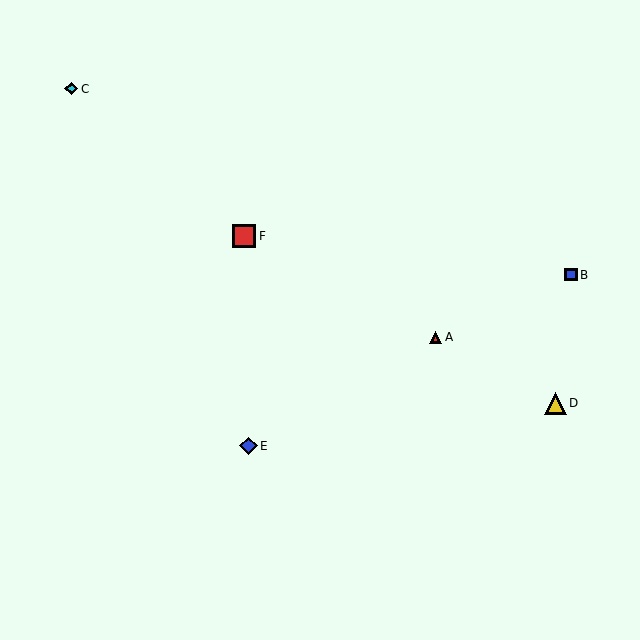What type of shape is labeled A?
Shape A is a red triangle.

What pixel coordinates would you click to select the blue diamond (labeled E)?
Click at (248, 446) to select the blue diamond E.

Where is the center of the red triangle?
The center of the red triangle is at (435, 337).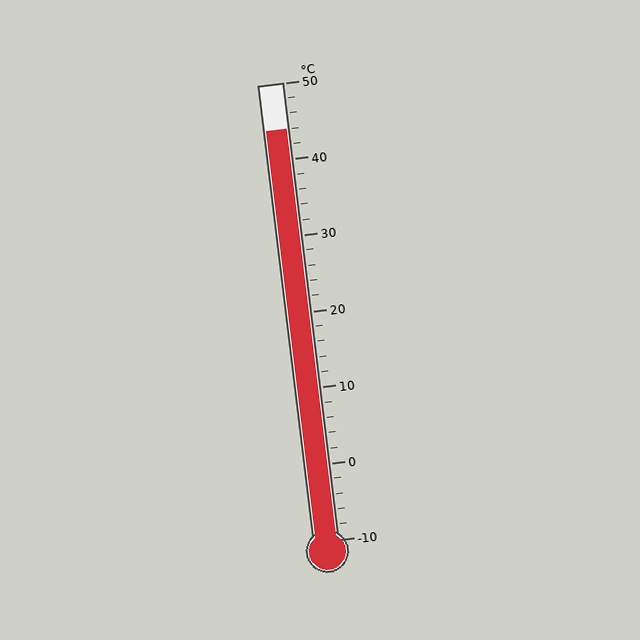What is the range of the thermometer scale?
The thermometer scale ranges from -10°C to 50°C.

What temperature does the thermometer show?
The thermometer shows approximately 44°C.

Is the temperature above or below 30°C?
The temperature is above 30°C.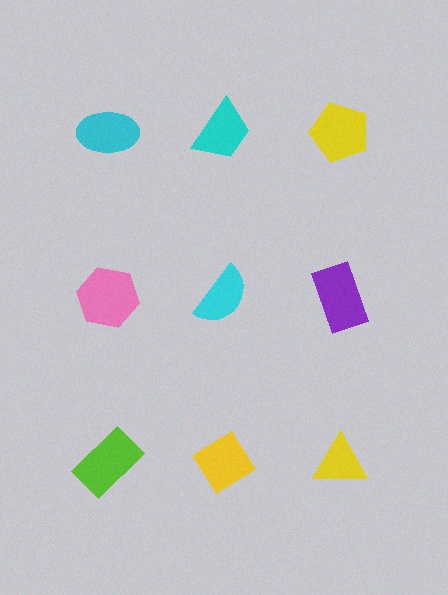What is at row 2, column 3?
A purple rectangle.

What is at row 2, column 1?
A pink hexagon.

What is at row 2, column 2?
A cyan semicircle.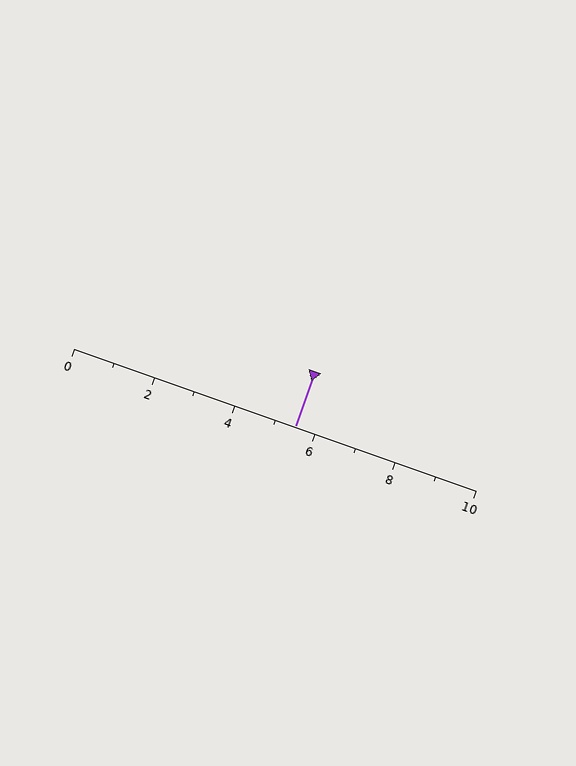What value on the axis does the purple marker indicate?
The marker indicates approximately 5.5.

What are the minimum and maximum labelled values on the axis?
The axis runs from 0 to 10.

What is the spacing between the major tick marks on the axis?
The major ticks are spaced 2 apart.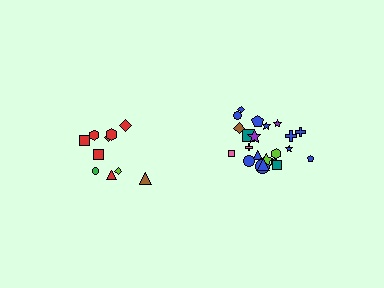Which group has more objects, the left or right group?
The right group.